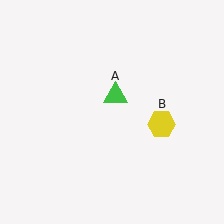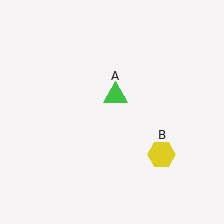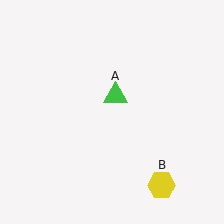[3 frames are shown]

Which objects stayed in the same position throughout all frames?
Green triangle (object A) remained stationary.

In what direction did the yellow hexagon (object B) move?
The yellow hexagon (object B) moved down.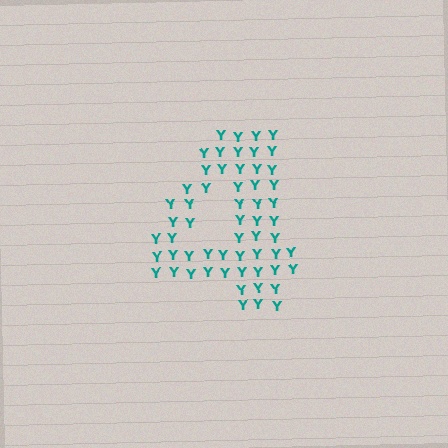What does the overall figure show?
The overall figure shows the digit 4.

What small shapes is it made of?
It is made of small letter Y's.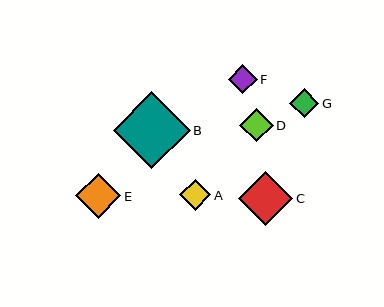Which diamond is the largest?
Diamond B is the largest with a size of approximately 77 pixels.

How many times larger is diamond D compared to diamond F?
Diamond D is approximately 1.2 times the size of diamond F.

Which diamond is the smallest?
Diamond F is the smallest with a size of approximately 29 pixels.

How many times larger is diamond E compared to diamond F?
Diamond E is approximately 1.6 times the size of diamond F.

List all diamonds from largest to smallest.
From largest to smallest: B, C, E, D, A, G, F.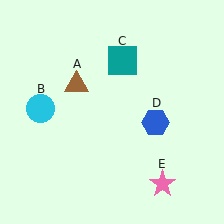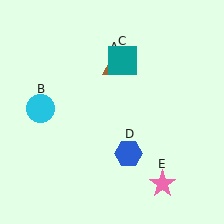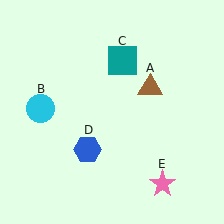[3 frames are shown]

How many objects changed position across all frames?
2 objects changed position: brown triangle (object A), blue hexagon (object D).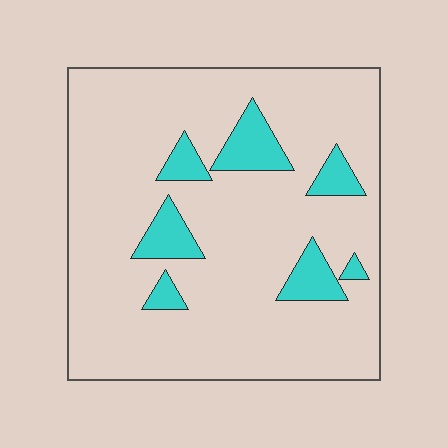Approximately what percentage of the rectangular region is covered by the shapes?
Approximately 15%.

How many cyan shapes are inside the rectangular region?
7.